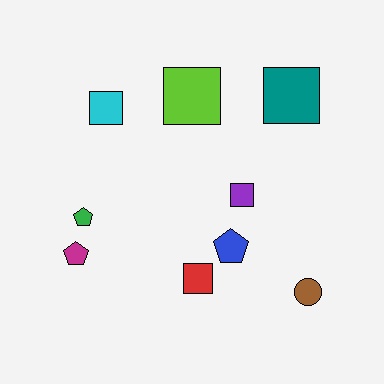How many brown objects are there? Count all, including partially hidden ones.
There is 1 brown object.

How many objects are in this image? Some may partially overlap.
There are 9 objects.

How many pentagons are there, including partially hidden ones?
There are 3 pentagons.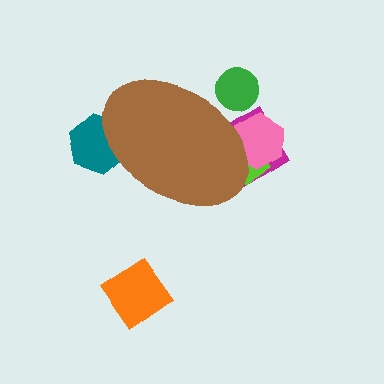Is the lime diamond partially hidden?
Yes, the lime diamond is partially hidden behind the brown ellipse.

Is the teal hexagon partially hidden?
Yes, the teal hexagon is partially hidden behind the brown ellipse.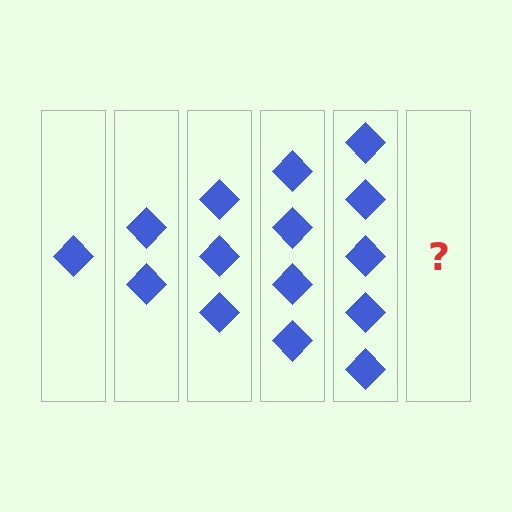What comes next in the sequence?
The next element should be 6 diamonds.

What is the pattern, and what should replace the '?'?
The pattern is that each step adds one more diamond. The '?' should be 6 diamonds.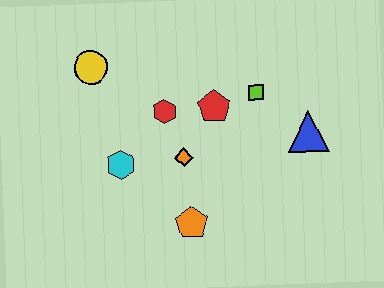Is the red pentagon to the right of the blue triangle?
No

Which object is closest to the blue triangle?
The lime square is closest to the blue triangle.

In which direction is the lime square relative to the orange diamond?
The lime square is to the right of the orange diamond.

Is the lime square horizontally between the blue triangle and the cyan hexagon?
Yes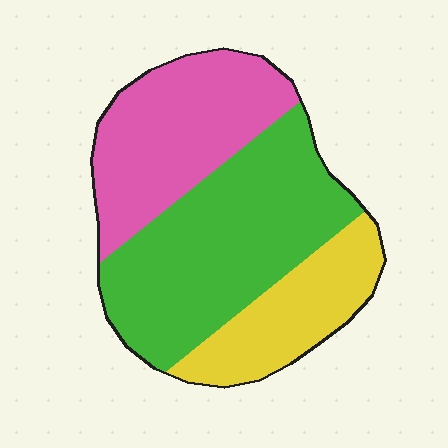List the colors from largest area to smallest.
From largest to smallest: green, pink, yellow.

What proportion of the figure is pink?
Pink covers roughly 30% of the figure.